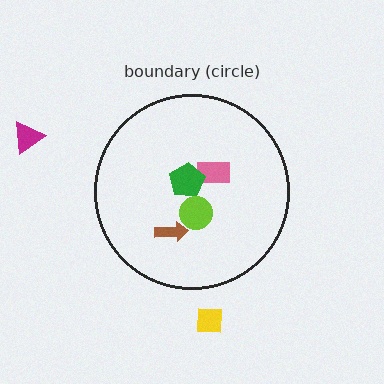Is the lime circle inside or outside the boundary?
Inside.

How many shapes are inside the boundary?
4 inside, 2 outside.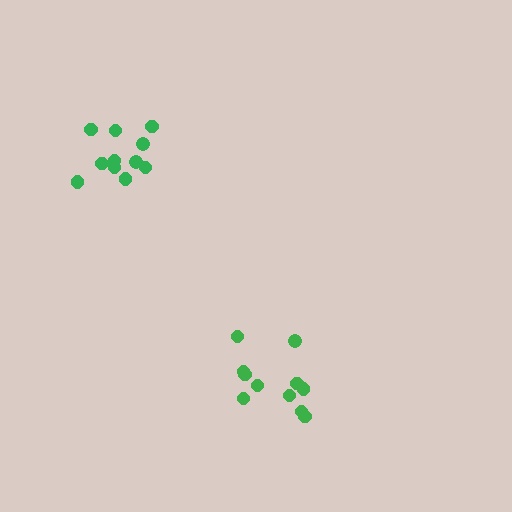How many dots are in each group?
Group 1: 11 dots, Group 2: 11 dots (22 total).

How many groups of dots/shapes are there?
There are 2 groups.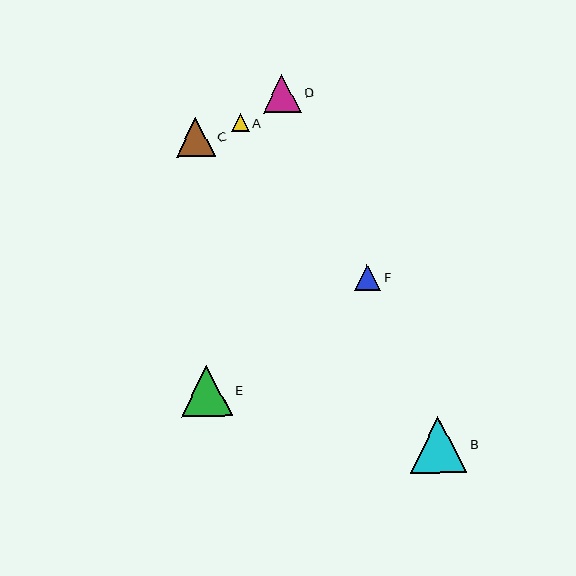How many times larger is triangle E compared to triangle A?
Triangle E is approximately 2.9 times the size of triangle A.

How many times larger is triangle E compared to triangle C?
Triangle E is approximately 1.3 times the size of triangle C.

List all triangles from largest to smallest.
From largest to smallest: B, E, C, D, F, A.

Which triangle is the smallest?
Triangle A is the smallest with a size of approximately 18 pixels.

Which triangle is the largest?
Triangle B is the largest with a size of approximately 56 pixels.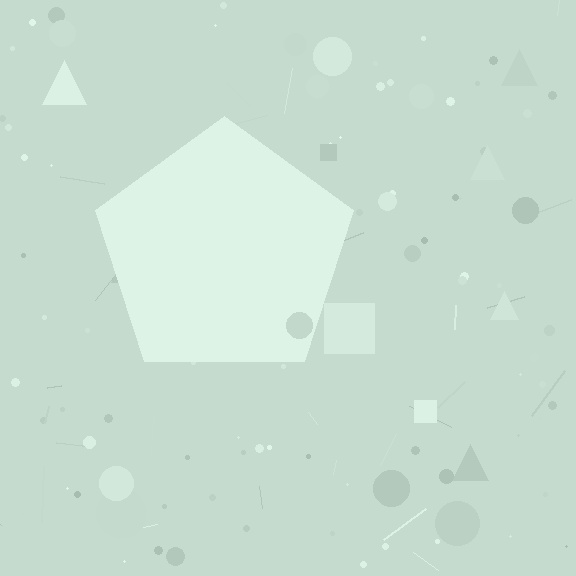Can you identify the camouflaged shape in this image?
The camouflaged shape is a pentagon.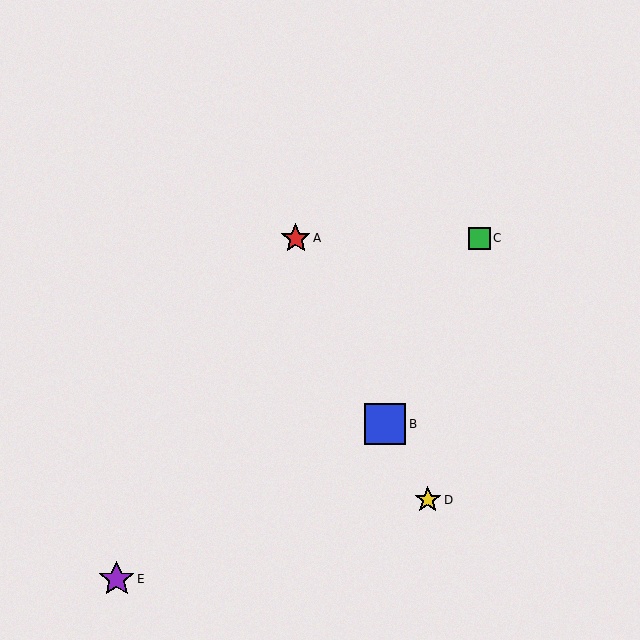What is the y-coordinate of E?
Object E is at y≈579.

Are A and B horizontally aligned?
No, A is at y≈238 and B is at y≈424.